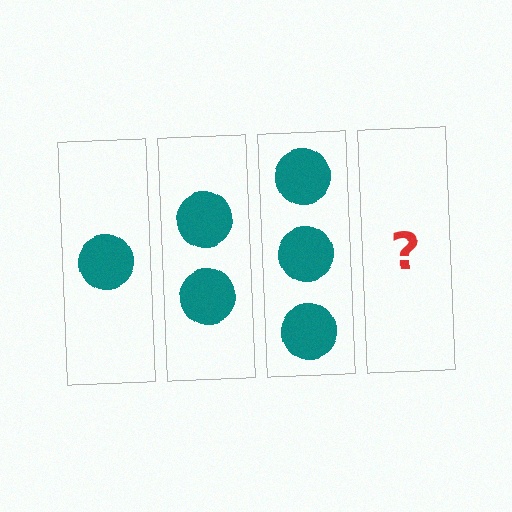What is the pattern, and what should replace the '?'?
The pattern is that each step adds one more circle. The '?' should be 4 circles.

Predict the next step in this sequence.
The next step is 4 circles.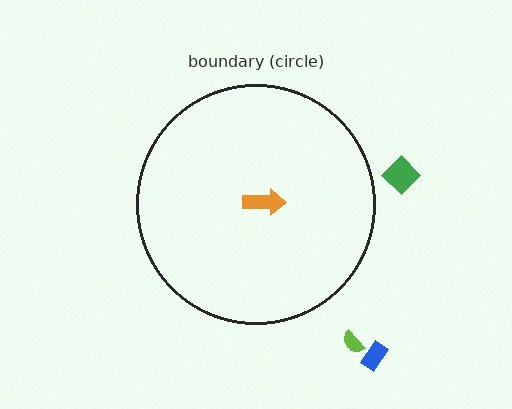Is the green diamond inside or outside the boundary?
Outside.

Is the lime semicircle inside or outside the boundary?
Outside.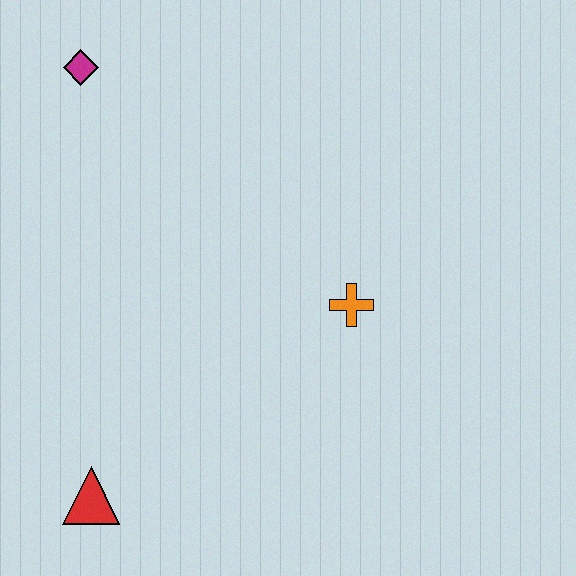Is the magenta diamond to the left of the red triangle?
Yes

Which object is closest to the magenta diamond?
The orange cross is closest to the magenta diamond.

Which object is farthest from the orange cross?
The magenta diamond is farthest from the orange cross.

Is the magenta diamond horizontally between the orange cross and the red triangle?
No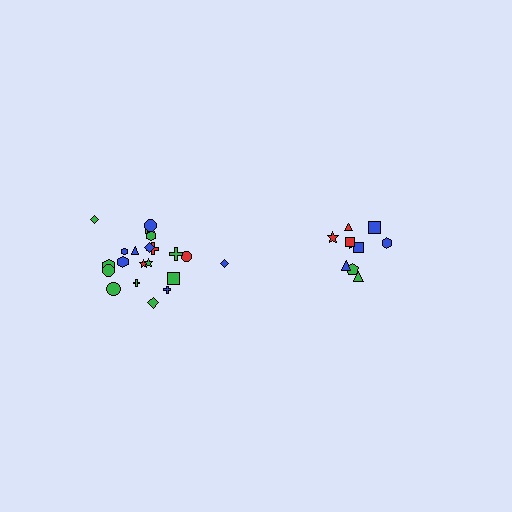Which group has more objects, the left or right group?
The left group.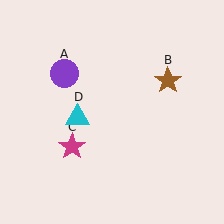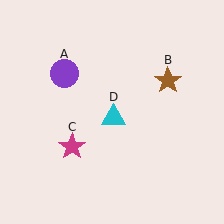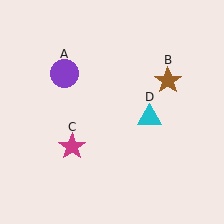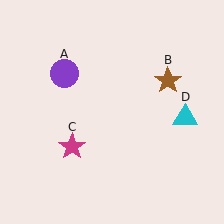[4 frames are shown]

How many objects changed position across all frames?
1 object changed position: cyan triangle (object D).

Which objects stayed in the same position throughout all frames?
Purple circle (object A) and brown star (object B) and magenta star (object C) remained stationary.